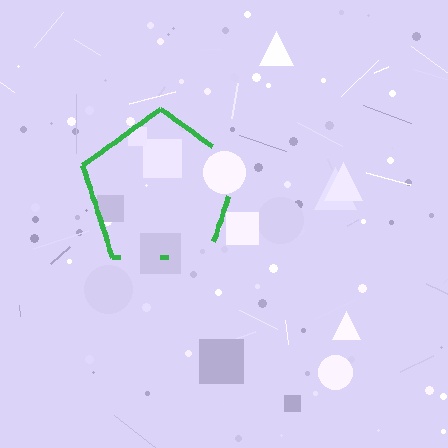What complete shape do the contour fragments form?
The contour fragments form a pentagon.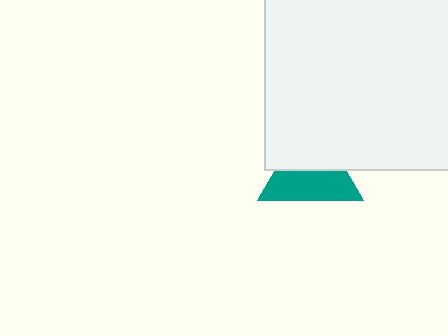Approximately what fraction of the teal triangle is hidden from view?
Roughly 46% of the teal triangle is hidden behind the white square.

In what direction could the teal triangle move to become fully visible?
The teal triangle could move down. That would shift it out from behind the white square entirely.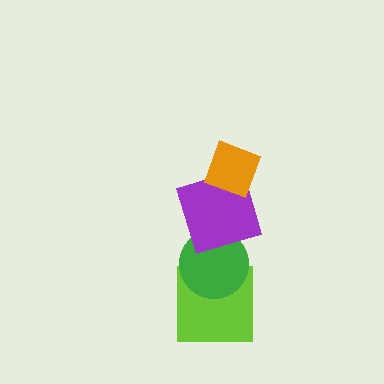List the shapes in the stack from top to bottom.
From top to bottom: the orange diamond, the purple square, the green circle, the lime square.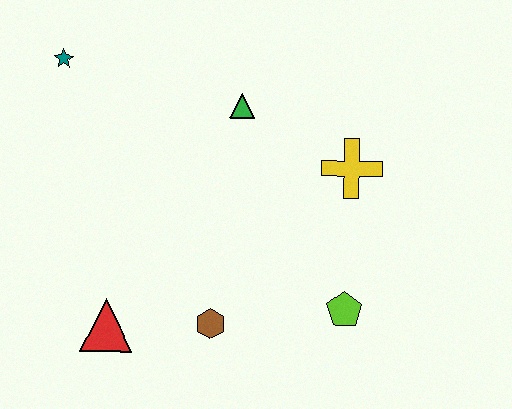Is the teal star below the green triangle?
No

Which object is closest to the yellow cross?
The green triangle is closest to the yellow cross.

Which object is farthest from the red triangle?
The yellow cross is farthest from the red triangle.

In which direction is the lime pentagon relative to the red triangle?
The lime pentagon is to the right of the red triangle.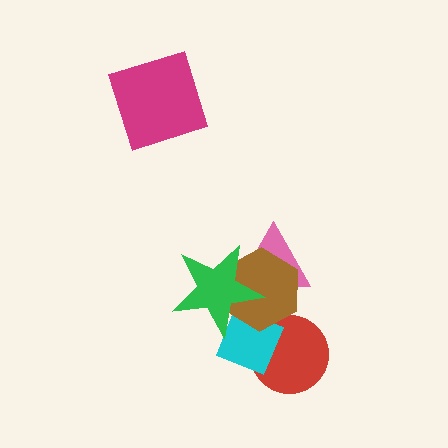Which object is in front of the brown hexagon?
The green star is in front of the brown hexagon.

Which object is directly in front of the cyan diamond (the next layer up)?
The brown hexagon is directly in front of the cyan diamond.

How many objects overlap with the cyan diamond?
3 objects overlap with the cyan diamond.